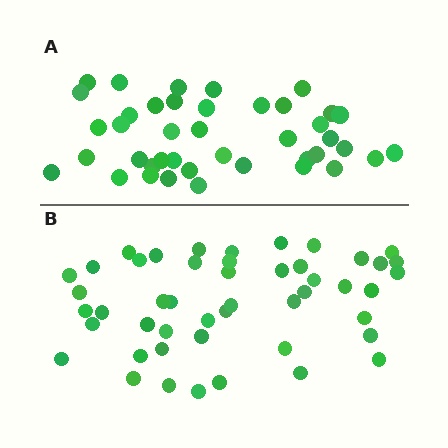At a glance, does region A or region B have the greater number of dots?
Region B (the bottom region) has more dots.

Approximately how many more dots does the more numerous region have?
Region B has roughly 8 or so more dots than region A.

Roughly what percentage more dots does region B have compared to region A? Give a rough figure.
About 15% more.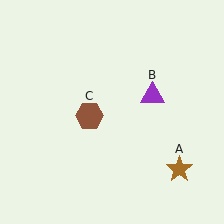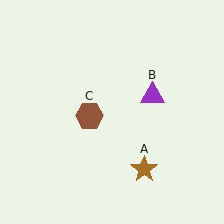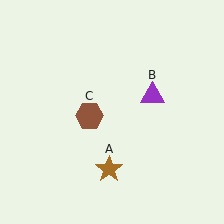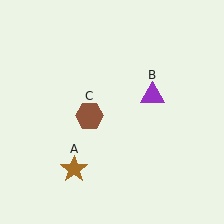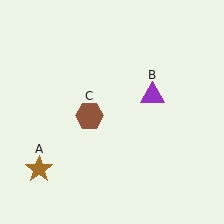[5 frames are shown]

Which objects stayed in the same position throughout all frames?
Purple triangle (object B) and brown hexagon (object C) remained stationary.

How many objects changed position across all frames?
1 object changed position: brown star (object A).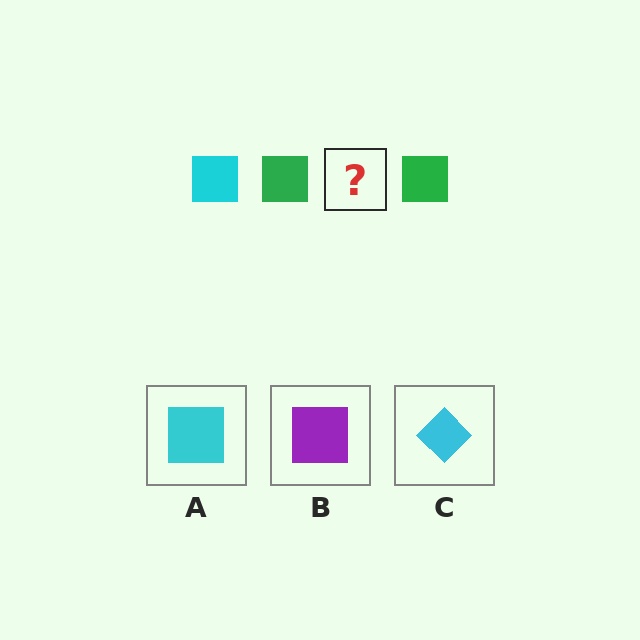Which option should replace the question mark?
Option A.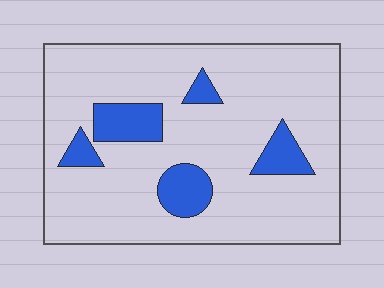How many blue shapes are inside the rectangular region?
5.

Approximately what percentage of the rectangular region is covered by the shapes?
Approximately 15%.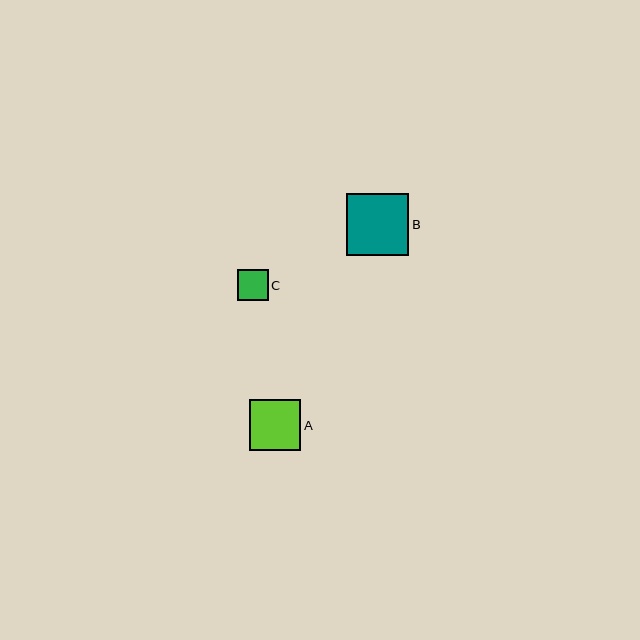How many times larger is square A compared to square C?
Square A is approximately 1.7 times the size of square C.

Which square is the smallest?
Square C is the smallest with a size of approximately 31 pixels.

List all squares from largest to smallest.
From largest to smallest: B, A, C.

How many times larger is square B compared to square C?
Square B is approximately 2.0 times the size of square C.